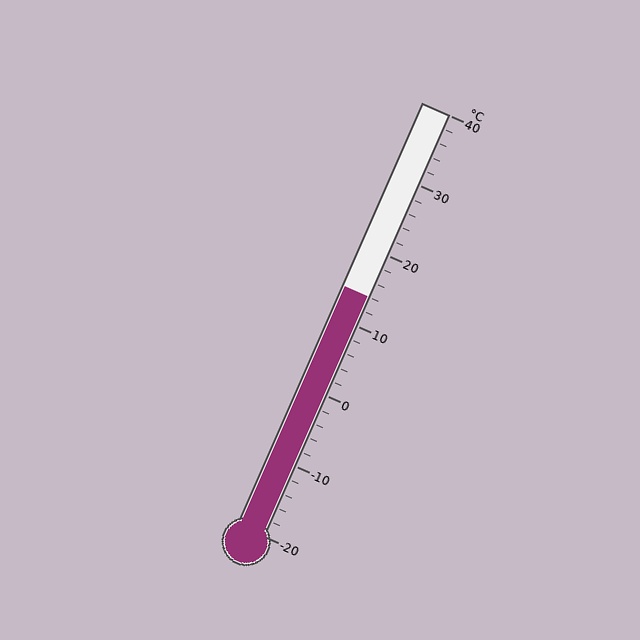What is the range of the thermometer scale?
The thermometer scale ranges from -20°C to 40°C.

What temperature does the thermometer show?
The thermometer shows approximately 14°C.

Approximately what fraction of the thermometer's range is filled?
The thermometer is filled to approximately 55% of its range.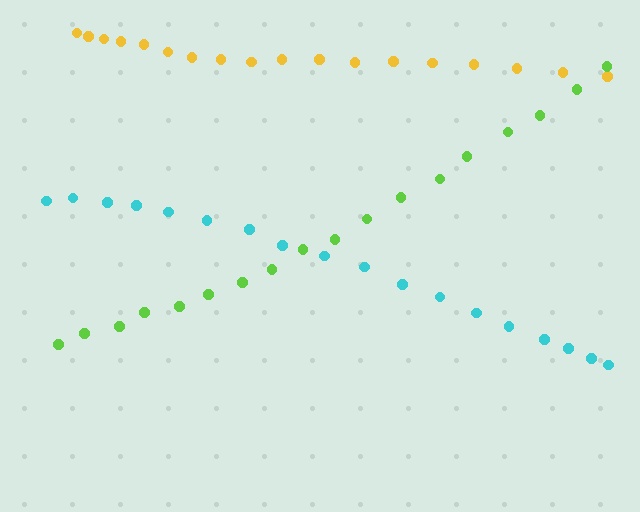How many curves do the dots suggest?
There are 3 distinct paths.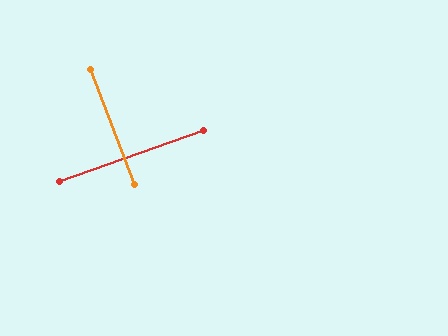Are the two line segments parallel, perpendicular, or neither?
Perpendicular — they meet at approximately 88°.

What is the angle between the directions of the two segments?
Approximately 88 degrees.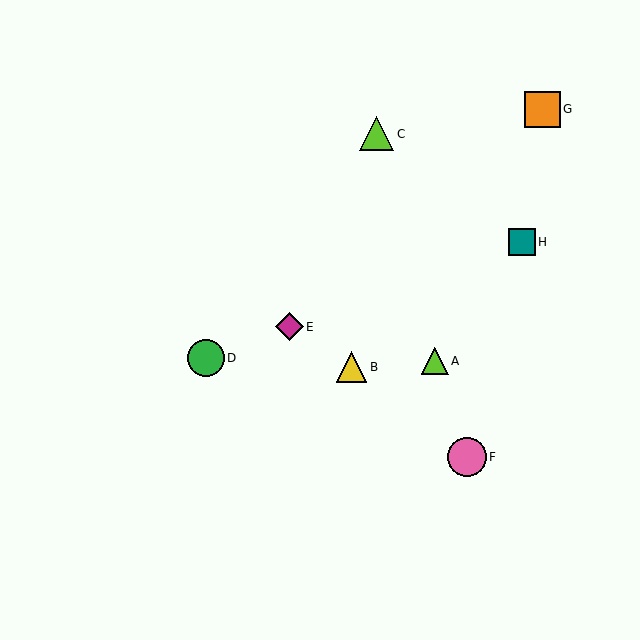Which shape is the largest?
The pink circle (labeled F) is the largest.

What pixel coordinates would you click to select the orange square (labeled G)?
Click at (543, 109) to select the orange square G.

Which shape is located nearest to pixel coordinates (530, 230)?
The teal square (labeled H) at (522, 242) is nearest to that location.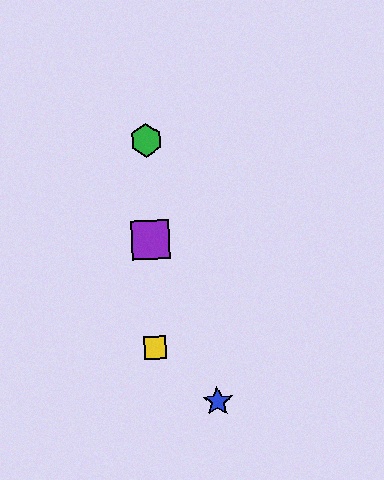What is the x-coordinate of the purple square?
The purple square is at x≈150.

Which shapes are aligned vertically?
The red star, the green hexagon, the yellow square, the purple square are aligned vertically.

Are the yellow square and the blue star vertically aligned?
No, the yellow square is at x≈155 and the blue star is at x≈218.